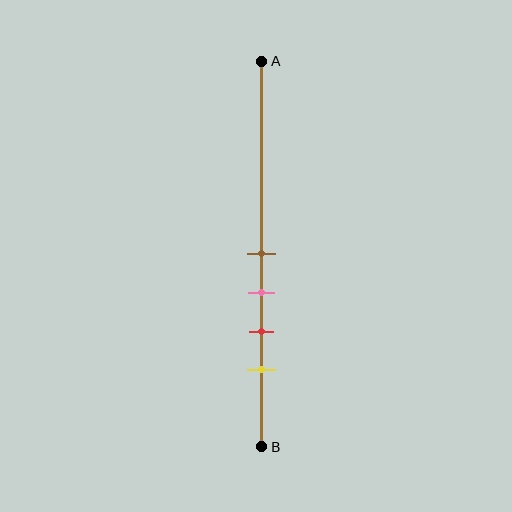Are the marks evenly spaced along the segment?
Yes, the marks are approximately evenly spaced.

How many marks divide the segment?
There are 4 marks dividing the segment.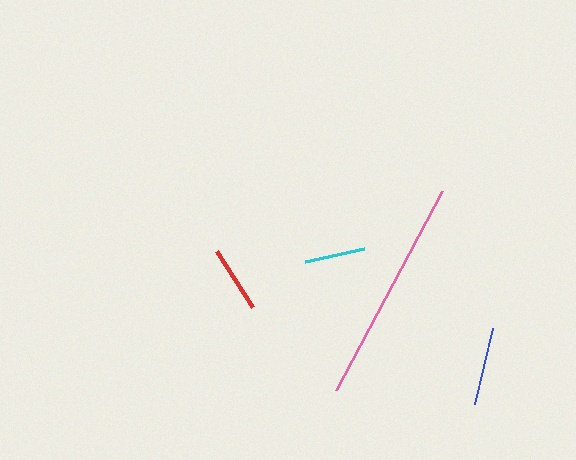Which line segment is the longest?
The pink line is the longest at approximately 226 pixels.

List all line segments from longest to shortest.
From longest to shortest: pink, blue, red, cyan.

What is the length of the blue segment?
The blue segment is approximately 79 pixels long.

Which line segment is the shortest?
The cyan line is the shortest at approximately 60 pixels.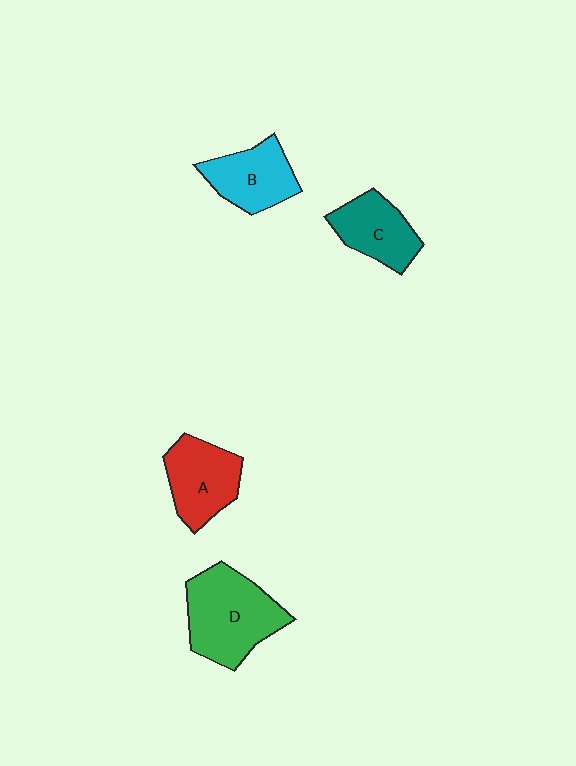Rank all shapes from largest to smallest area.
From largest to smallest: D (green), A (red), B (cyan), C (teal).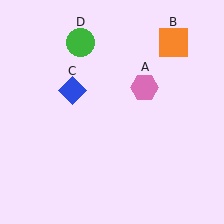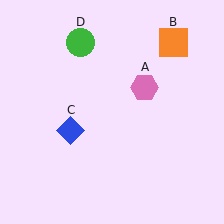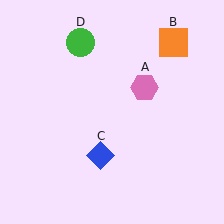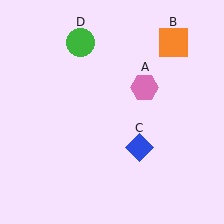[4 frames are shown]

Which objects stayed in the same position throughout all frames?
Pink hexagon (object A) and orange square (object B) and green circle (object D) remained stationary.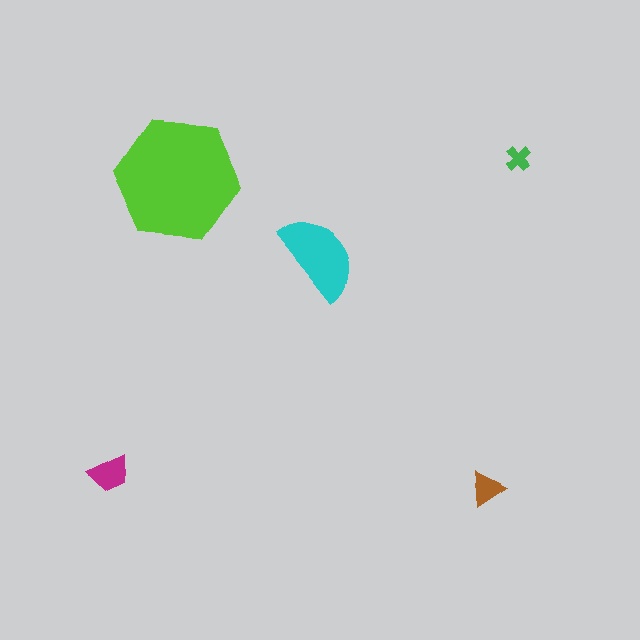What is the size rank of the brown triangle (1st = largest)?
4th.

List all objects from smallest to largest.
The green cross, the brown triangle, the magenta trapezoid, the cyan semicircle, the lime hexagon.